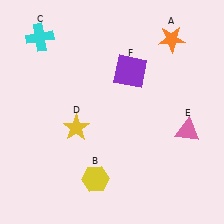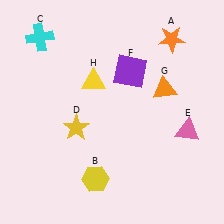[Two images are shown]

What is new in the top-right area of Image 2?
An orange triangle (G) was added in the top-right area of Image 2.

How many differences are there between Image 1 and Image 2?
There are 2 differences between the two images.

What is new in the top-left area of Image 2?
A yellow triangle (H) was added in the top-left area of Image 2.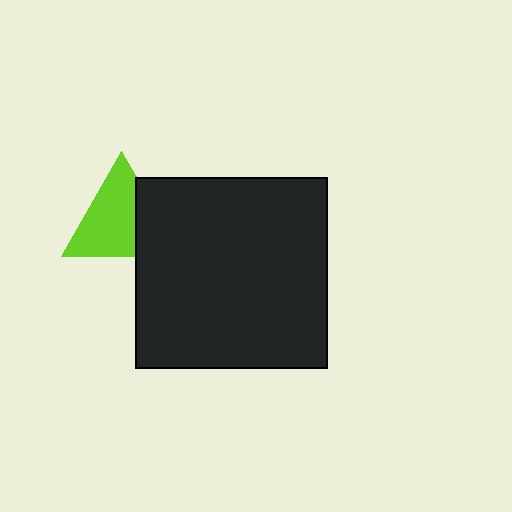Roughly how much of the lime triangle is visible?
Most of it is visible (roughly 70%).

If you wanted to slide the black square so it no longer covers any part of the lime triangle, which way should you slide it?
Slide it right — that is the most direct way to separate the two shapes.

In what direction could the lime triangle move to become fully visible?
The lime triangle could move left. That would shift it out from behind the black square entirely.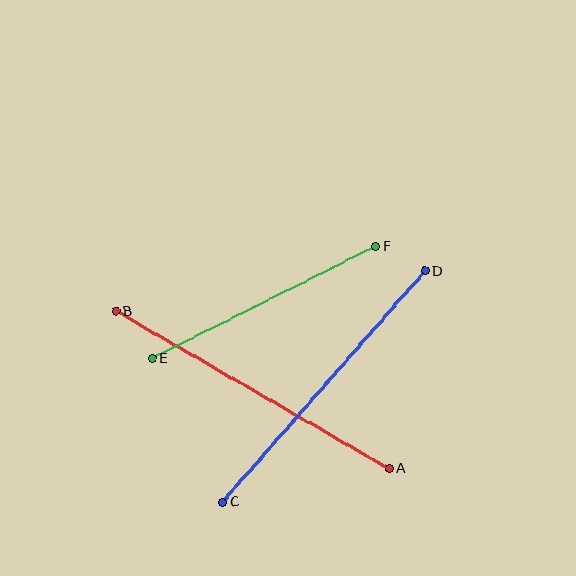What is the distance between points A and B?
The distance is approximately 315 pixels.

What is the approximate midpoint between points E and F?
The midpoint is at approximately (264, 302) pixels.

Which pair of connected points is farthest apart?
Points A and B are farthest apart.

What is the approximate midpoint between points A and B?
The midpoint is at approximately (252, 390) pixels.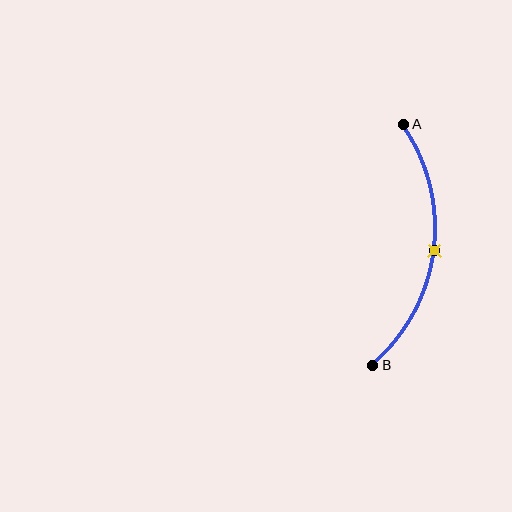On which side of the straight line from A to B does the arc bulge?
The arc bulges to the right of the straight line connecting A and B.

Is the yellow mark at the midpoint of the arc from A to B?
Yes. The yellow mark lies on the arc at equal arc-length from both A and B — it is the arc midpoint.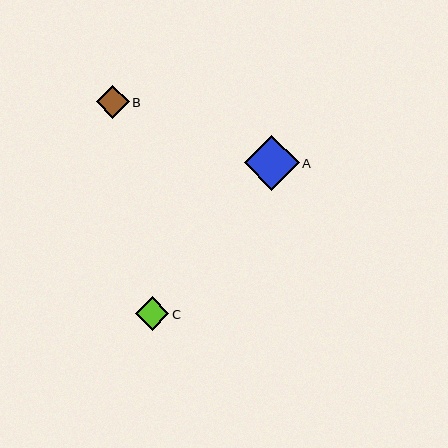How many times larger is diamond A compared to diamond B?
Diamond A is approximately 1.6 times the size of diamond B.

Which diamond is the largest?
Diamond A is the largest with a size of approximately 55 pixels.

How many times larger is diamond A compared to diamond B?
Diamond A is approximately 1.6 times the size of diamond B.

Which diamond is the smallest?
Diamond B is the smallest with a size of approximately 33 pixels.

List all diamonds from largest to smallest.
From largest to smallest: A, C, B.